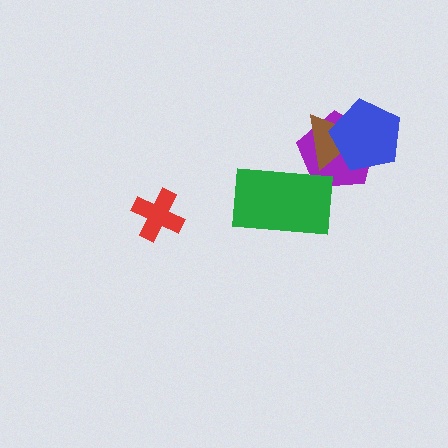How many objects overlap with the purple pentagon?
3 objects overlap with the purple pentagon.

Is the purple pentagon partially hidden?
Yes, it is partially covered by another shape.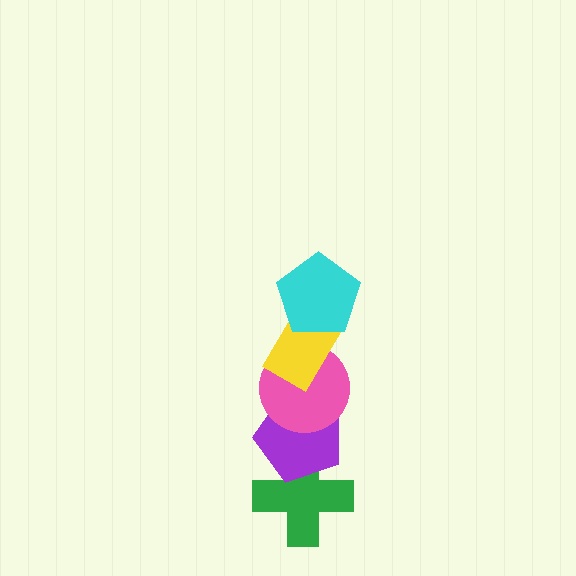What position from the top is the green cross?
The green cross is 5th from the top.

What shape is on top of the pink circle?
The yellow rectangle is on top of the pink circle.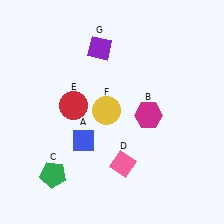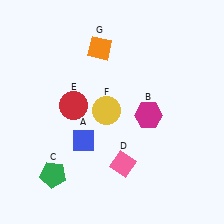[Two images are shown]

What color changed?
The diamond (G) changed from purple in Image 1 to orange in Image 2.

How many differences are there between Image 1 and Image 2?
There is 1 difference between the two images.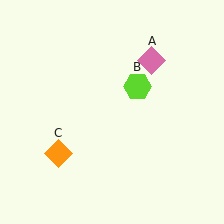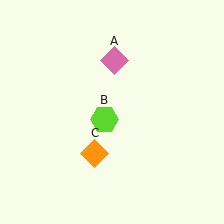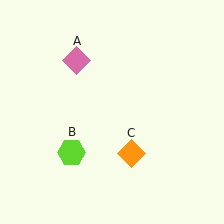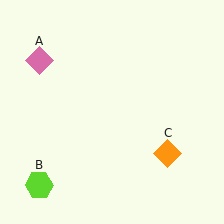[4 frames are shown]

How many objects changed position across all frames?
3 objects changed position: pink diamond (object A), lime hexagon (object B), orange diamond (object C).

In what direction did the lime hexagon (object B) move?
The lime hexagon (object B) moved down and to the left.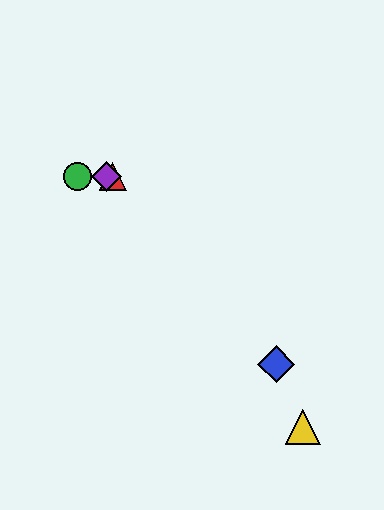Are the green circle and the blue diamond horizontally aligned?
No, the green circle is at y≈177 and the blue diamond is at y≈364.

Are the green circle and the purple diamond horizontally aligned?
Yes, both are at y≈177.